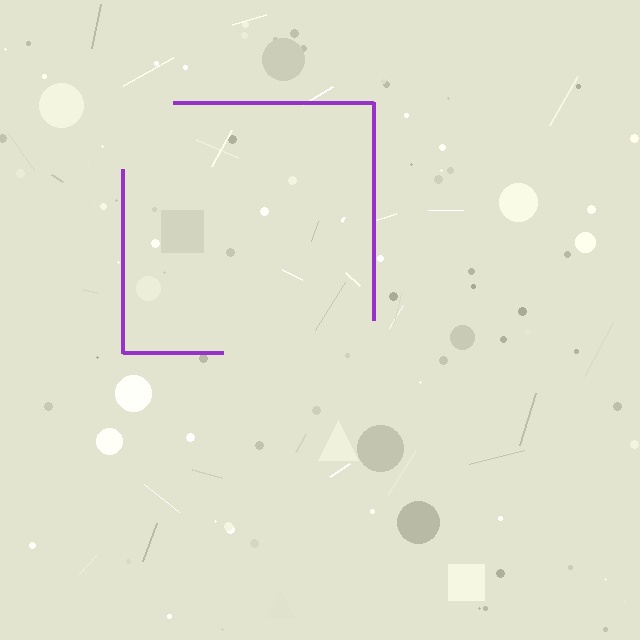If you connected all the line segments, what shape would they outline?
They would outline a square.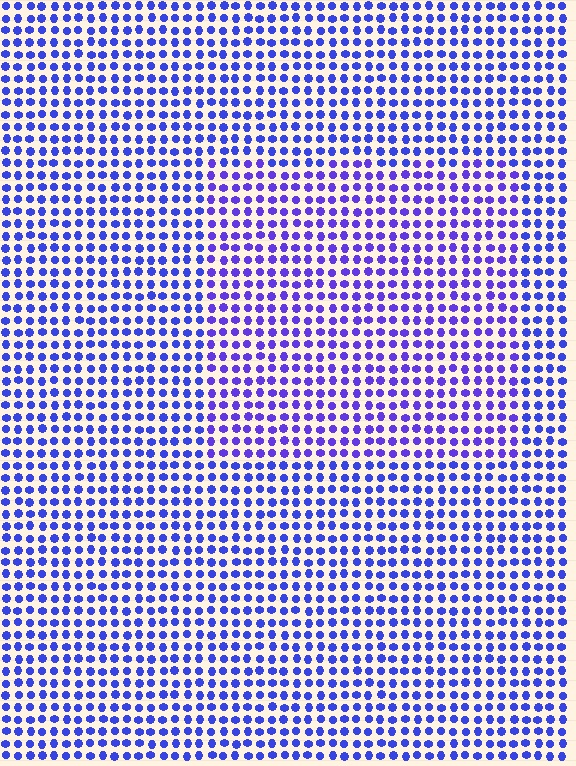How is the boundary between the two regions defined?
The boundary is defined purely by a slight shift in hue (about 19 degrees). Spacing, size, and orientation are identical on both sides.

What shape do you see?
I see a rectangle.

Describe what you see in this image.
The image is filled with small blue elements in a uniform arrangement. A rectangle-shaped region is visible where the elements are tinted to a slightly different hue, forming a subtle color boundary.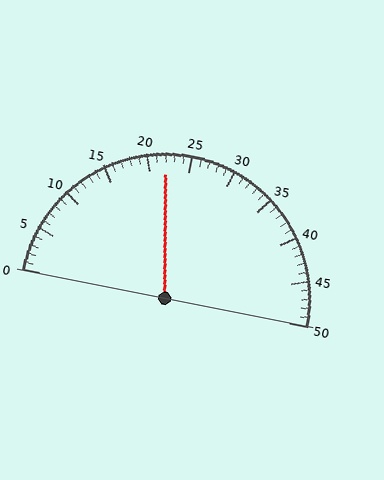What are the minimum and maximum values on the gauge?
The gauge ranges from 0 to 50.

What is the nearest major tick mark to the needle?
The nearest major tick mark is 20.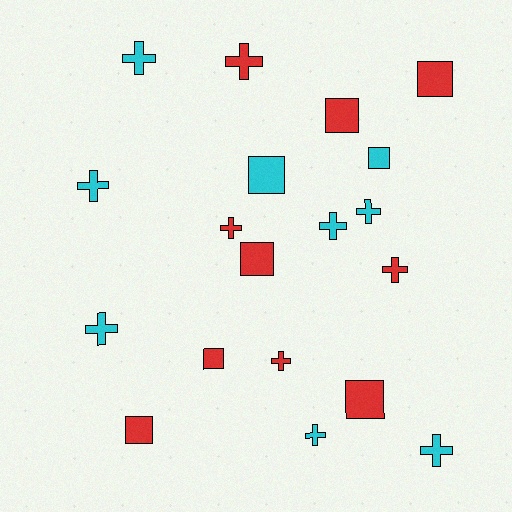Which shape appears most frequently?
Cross, with 11 objects.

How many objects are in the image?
There are 19 objects.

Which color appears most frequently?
Red, with 10 objects.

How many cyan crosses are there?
There are 7 cyan crosses.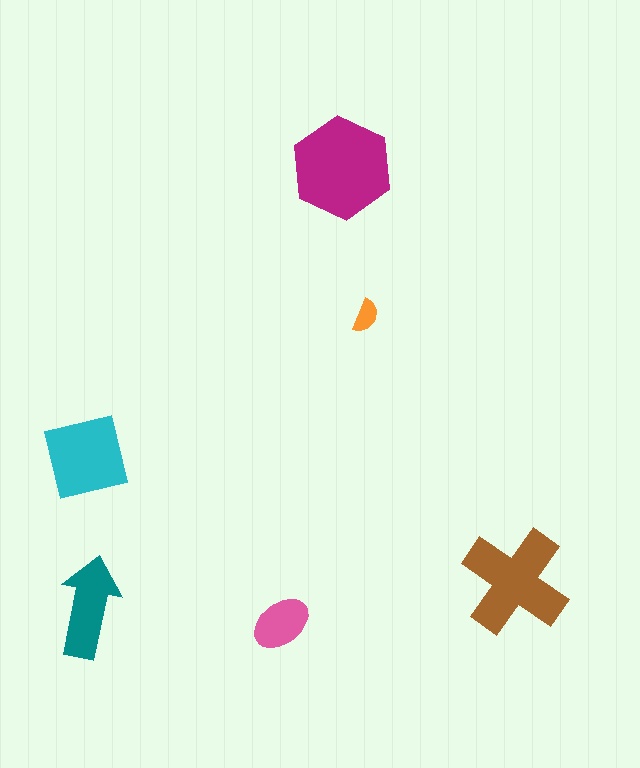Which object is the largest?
The magenta hexagon.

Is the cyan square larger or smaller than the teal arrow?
Larger.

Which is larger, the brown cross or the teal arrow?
The brown cross.